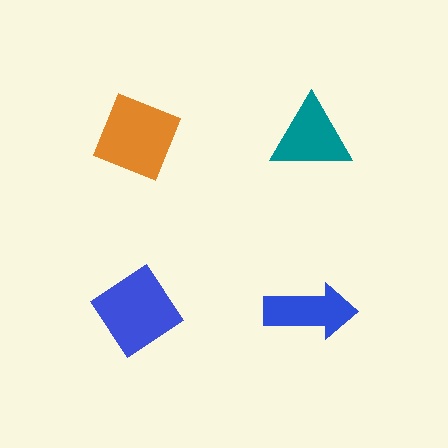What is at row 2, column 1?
A blue diamond.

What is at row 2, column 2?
A blue arrow.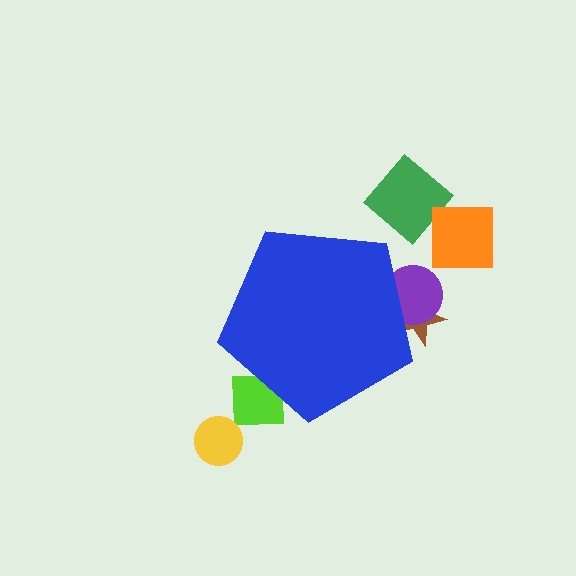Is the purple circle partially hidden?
Yes, the purple circle is partially hidden behind the blue pentagon.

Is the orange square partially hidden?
No, the orange square is fully visible.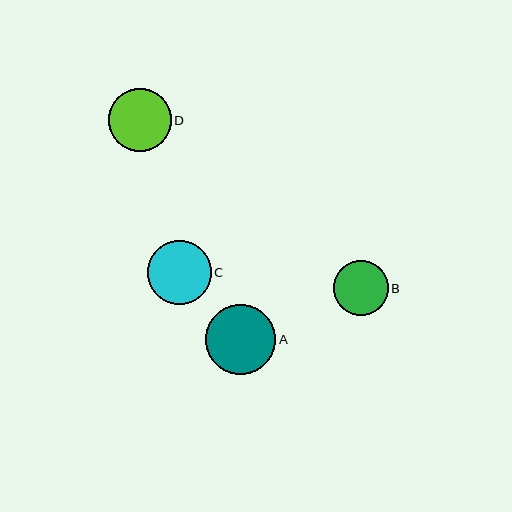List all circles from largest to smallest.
From largest to smallest: A, C, D, B.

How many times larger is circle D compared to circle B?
Circle D is approximately 1.1 times the size of circle B.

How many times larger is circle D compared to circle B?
Circle D is approximately 1.1 times the size of circle B.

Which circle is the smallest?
Circle B is the smallest with a size of approximately 55 pixels.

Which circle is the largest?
Circle A is the largest with a size of approximately 70 pixels.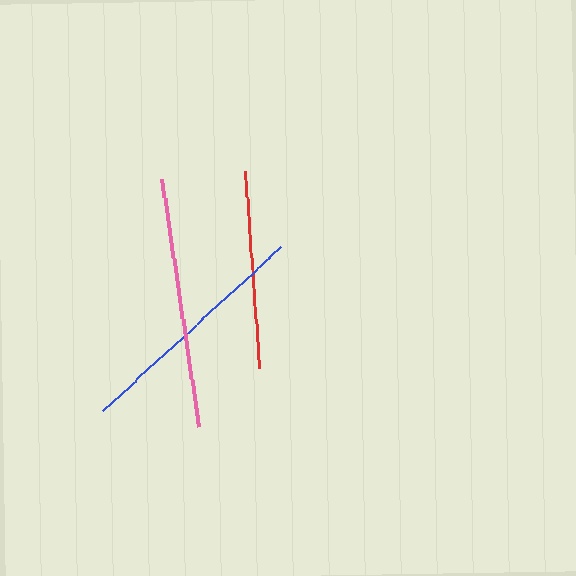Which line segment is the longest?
The pink line is the longest at approximately 250 pixels.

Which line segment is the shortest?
The red line is the shortest at approximately 198 pixels.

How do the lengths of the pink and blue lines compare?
The pink and blue lines are approximately the same length.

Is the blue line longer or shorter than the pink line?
The pink line is longer than the blue line.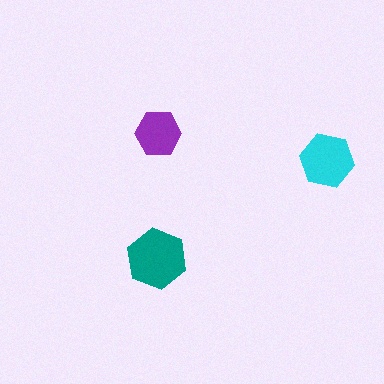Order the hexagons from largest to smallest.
the teal one, the cyan one, the purple one.